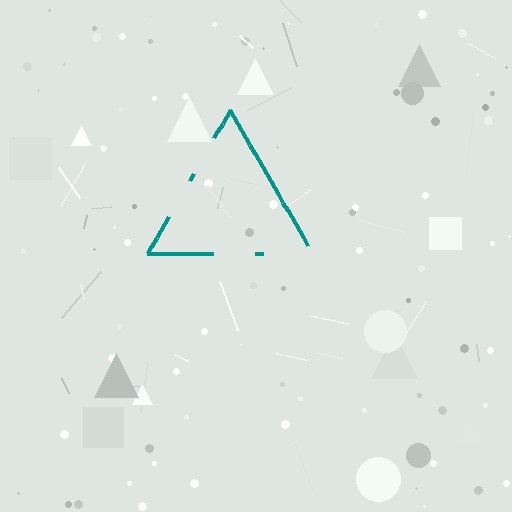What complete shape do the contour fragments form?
The contour fragments form a triangle.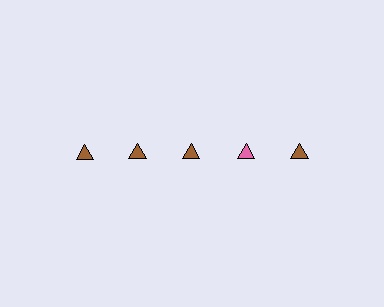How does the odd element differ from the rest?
It has a different color: pink instead of brown.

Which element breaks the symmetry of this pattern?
The pink triangle in the top row, second from right column breaks the symmetry. All other shapes are brown triangles.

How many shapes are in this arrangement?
There are 5 shapes arranged in a grid pattern.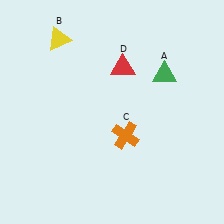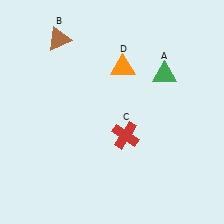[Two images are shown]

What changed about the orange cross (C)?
In Image 1, C is orange. In Image 2, it changed to red.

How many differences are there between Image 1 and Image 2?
There are 3 differences between the two images.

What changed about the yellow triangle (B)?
In Image 1, B is yellow. In Image 2, it changed to brown.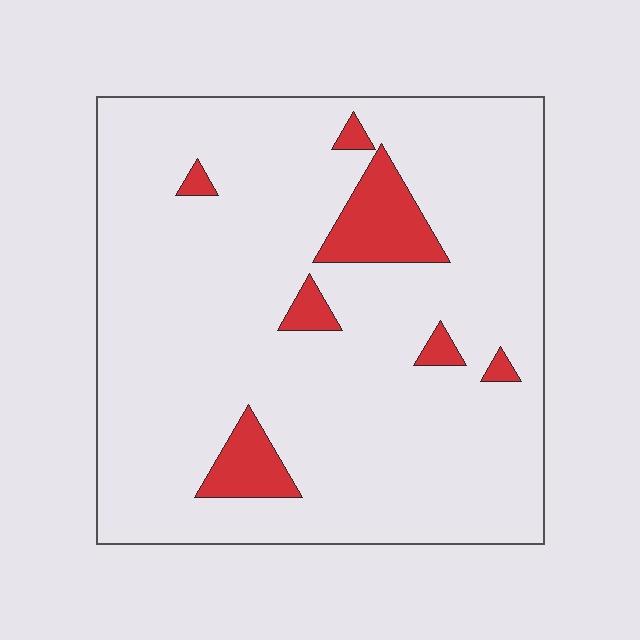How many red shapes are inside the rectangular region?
7.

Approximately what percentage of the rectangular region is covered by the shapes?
Approximately 10%.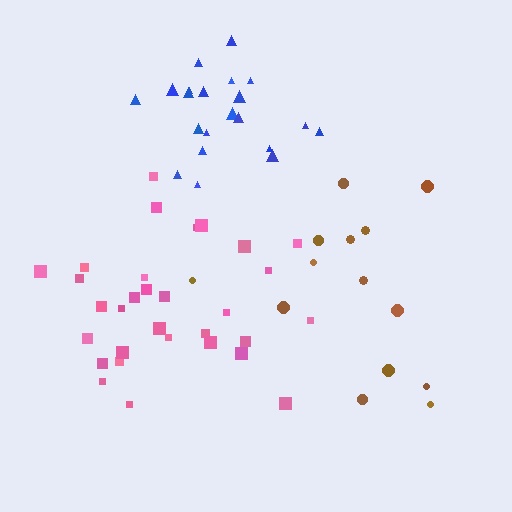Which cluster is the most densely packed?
Blue.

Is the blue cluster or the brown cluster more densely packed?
Blue.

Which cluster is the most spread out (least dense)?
Brown.